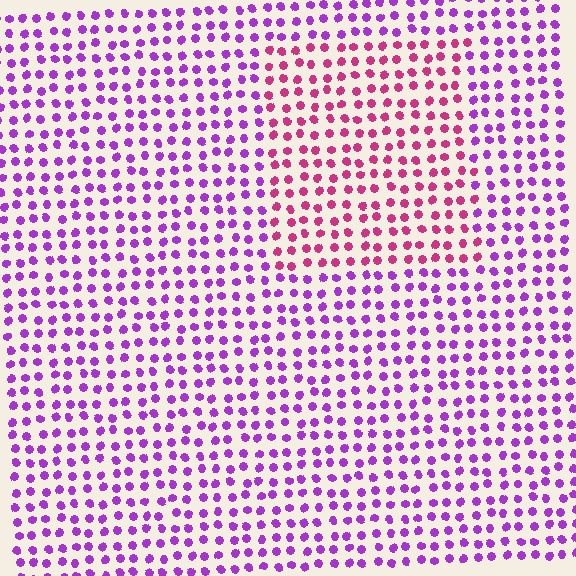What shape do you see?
I see a rectangle.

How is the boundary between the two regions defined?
The boundary is defined purely by a slight shift in hue (about 42 degrees). Spacing, size, and orientation are identical on both sides.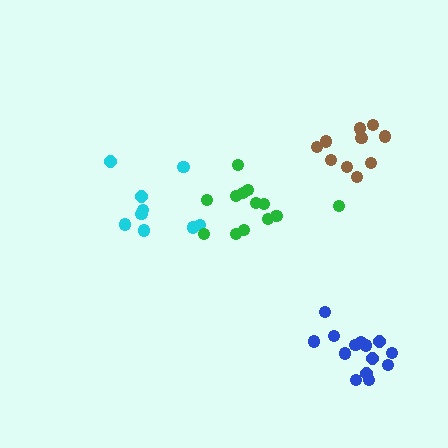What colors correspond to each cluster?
The clusters are colored: brown, blue, cyan, green.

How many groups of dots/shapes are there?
There are 4 groups.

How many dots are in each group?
Group 1: 10 dots, Group 2: 14 dots, Group 3: 9 dots, Group 4: 13 dots (46 total).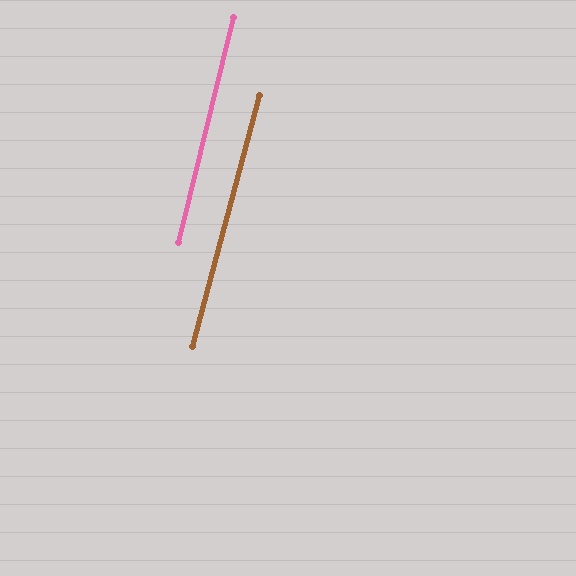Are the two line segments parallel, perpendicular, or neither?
Parallel — their directions differ by only 1.4°.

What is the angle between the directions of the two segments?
Approximately 1 degree.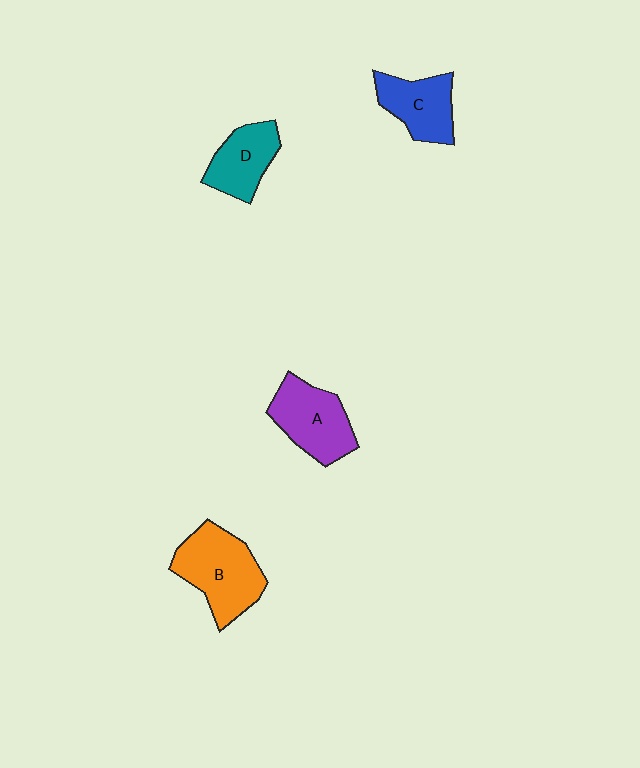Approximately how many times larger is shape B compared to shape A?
Approximately 1.2 times.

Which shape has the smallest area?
Shape D (teal).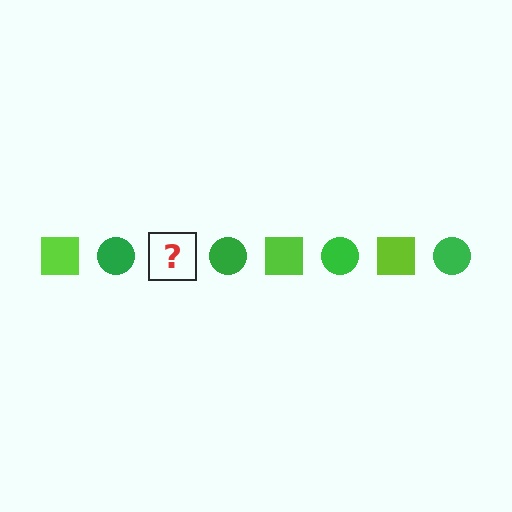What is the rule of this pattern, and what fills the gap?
The rule is that the pattern alternates between lime square and green circle. The gap should be filled with a lime square.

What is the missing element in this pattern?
The missing element is a lime square.